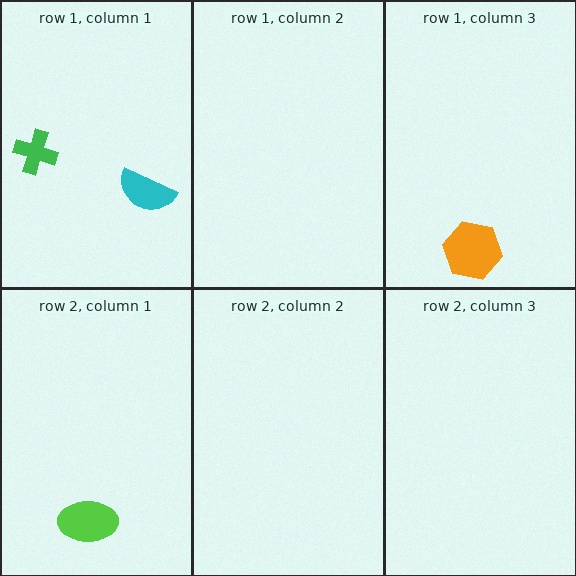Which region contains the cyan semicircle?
The row 1, column 1 region.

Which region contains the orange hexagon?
The row 1, column 3 region.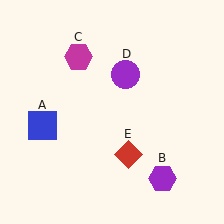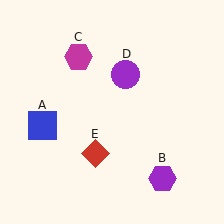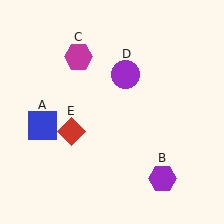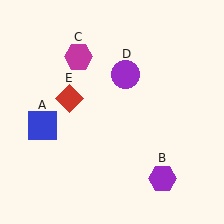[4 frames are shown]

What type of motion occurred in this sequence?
The red diamond (object E) rotated clockwise around the center of the scene.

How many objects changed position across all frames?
1 object changed position: red diamond (object E).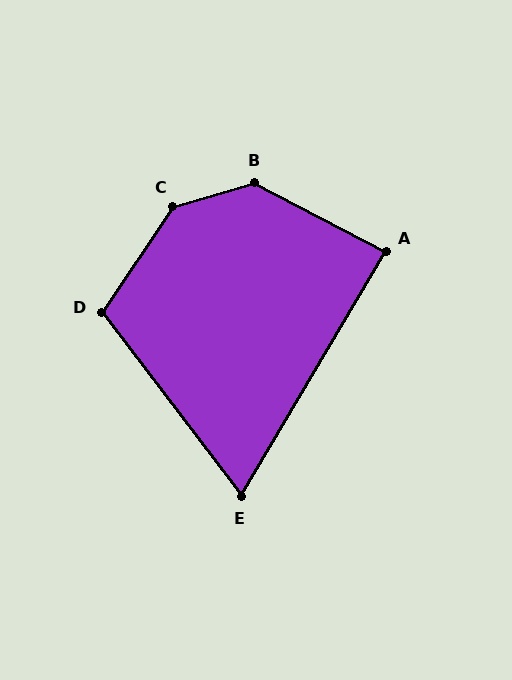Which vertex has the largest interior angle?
C, at approximately 140 degrees.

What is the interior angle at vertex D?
Approximately 109 degrees (obtuse).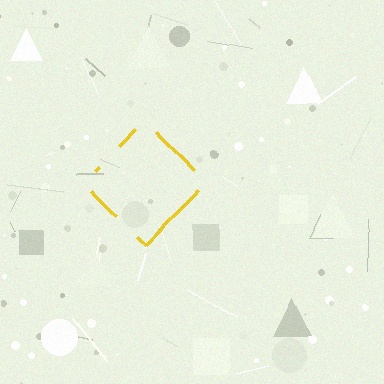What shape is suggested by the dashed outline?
The dashed outline suggests a diamond.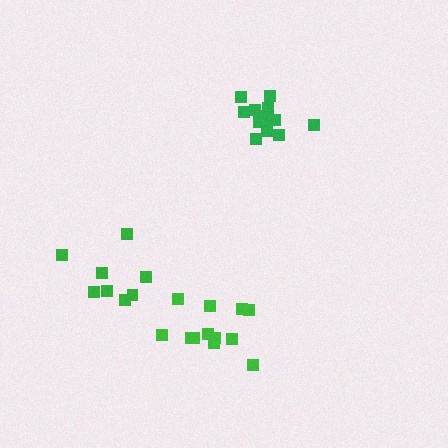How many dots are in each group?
Group 1: 12 dots, Group 2: 13 dots, Group 3: 8 dots (33 total).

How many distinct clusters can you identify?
There are 3 distinct clusters.